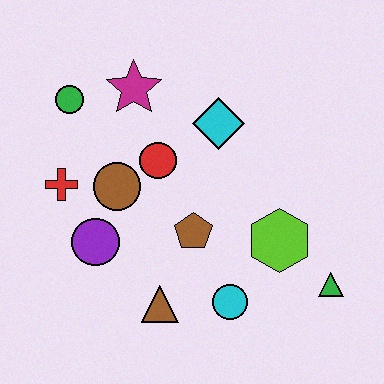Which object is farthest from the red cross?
The green triangle is farthest from the red cross.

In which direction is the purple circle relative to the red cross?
The purple circle is below the red cross.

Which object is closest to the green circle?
The magenta star is closest to the green circle.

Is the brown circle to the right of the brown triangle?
No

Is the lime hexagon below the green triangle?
No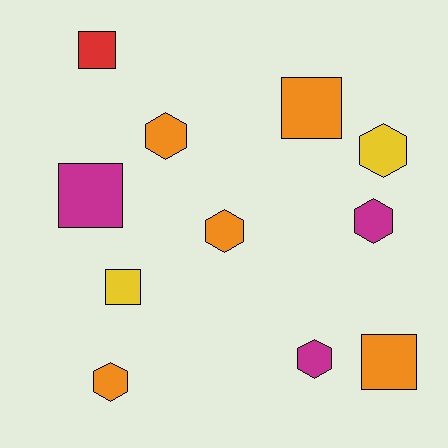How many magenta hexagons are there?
There are 2 magenta hexagons.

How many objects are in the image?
There are 11 objects.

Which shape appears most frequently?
Hexagon, with 6 objects.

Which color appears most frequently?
Orange, with 5 objects.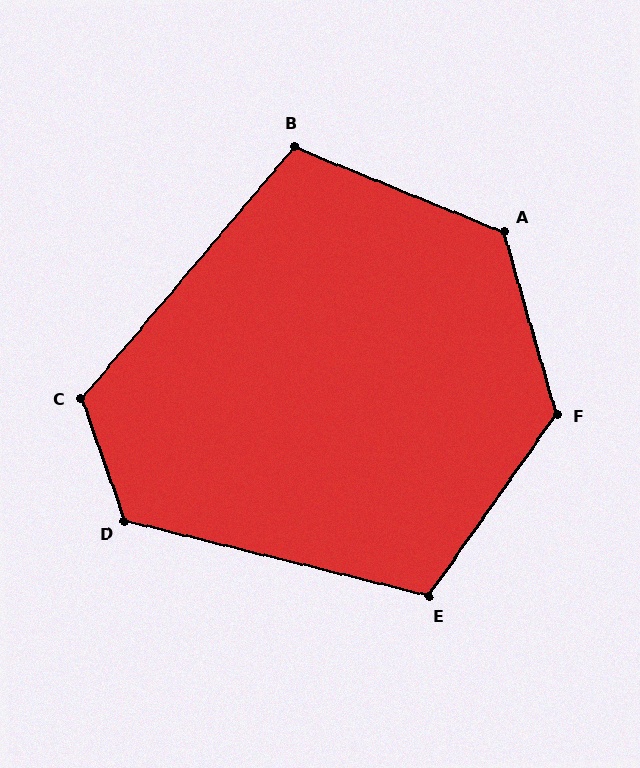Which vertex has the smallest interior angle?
B, at approximately 108 degrees.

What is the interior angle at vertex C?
Approximately 121 degrees (obtuse).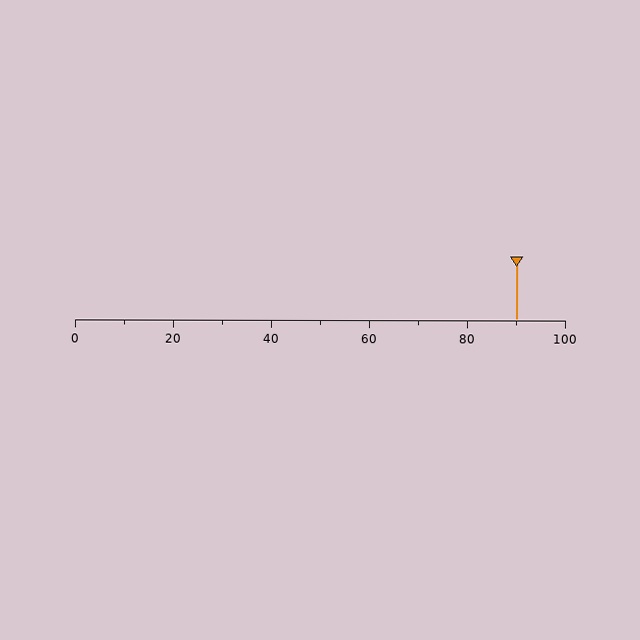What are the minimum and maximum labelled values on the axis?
The axis runs from 0 to 100.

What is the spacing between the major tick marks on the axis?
The major ticks are spaced 20 apart.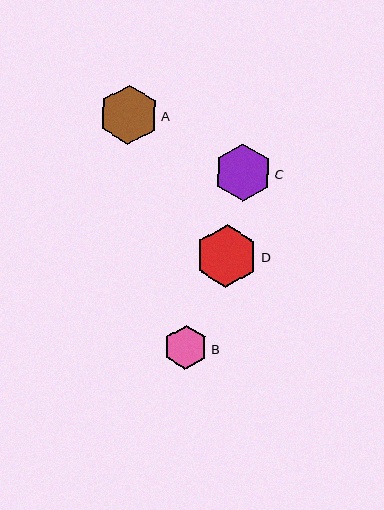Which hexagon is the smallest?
Hexagon B is the smallest with a size of approximately 44 pixels.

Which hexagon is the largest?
Hexagon D is the largest with a size of approximately 63 pixels.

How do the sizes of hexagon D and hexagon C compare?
Hexagon D and hexagon C are approximately the same size.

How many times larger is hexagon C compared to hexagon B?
Hexagon C is approximately 1.3 times the size of hexagon B.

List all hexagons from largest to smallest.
From largest to smallest: D, A, C, B.